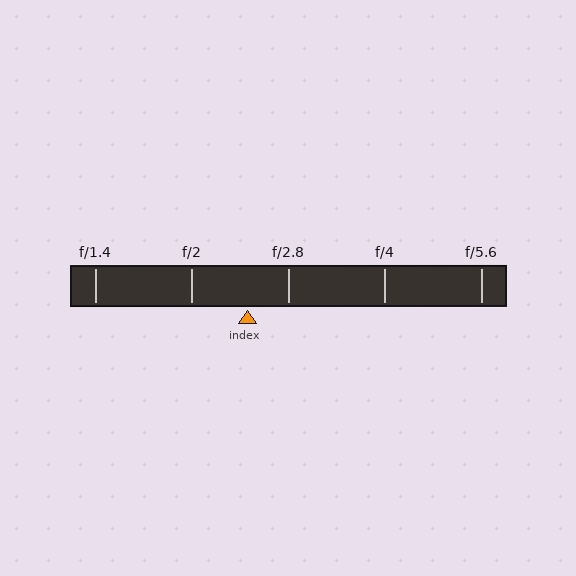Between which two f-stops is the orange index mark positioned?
The index mark is between f/2 and f/2.8.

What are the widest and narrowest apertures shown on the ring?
The widest aperture shown is f/1.4 and the narrowest is f/5.6.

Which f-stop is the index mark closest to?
The index mark is closest to f/2.8.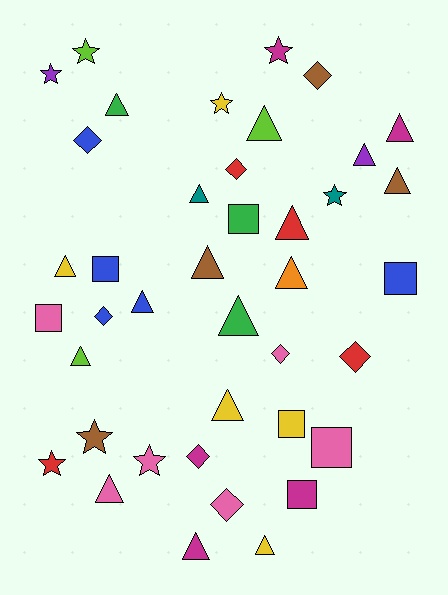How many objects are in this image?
There are 40 objects.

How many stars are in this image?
There are 8 stars.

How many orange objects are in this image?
There is 1 orange object.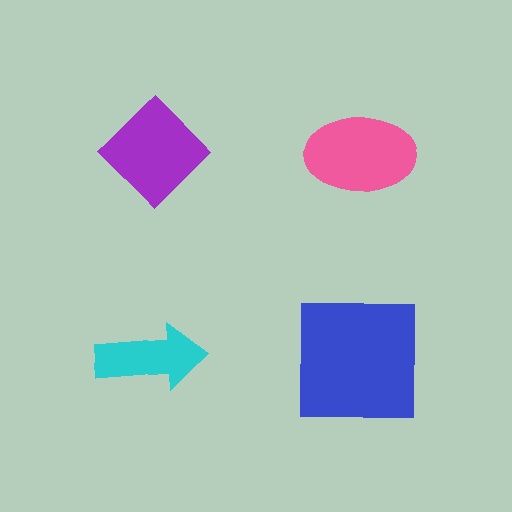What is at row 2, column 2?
A blue square.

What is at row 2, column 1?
A cyan arrow.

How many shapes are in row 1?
2 shapes.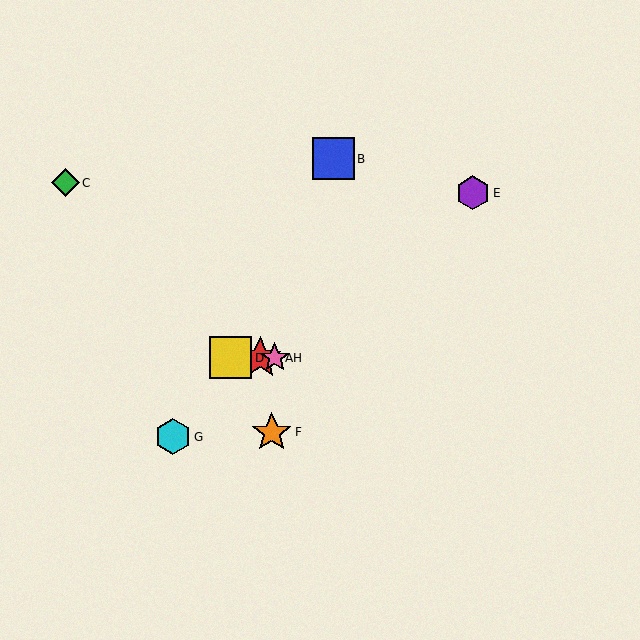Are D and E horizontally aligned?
No, D is at y≈358 and E is at y≈193.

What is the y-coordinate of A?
Object A is at y≈358.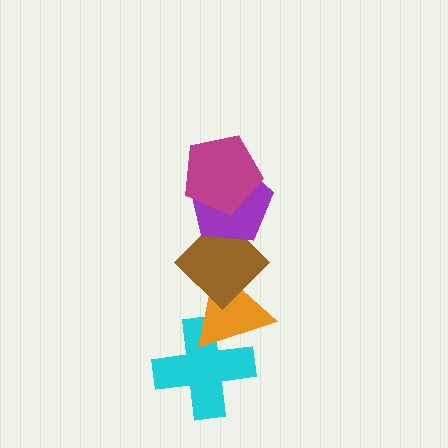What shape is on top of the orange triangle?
The brown diamond is on top of the orange triangle.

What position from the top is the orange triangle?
The orange triangle is 4th from the top.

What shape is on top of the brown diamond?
The purple pentagon is on top of the brown diamond.